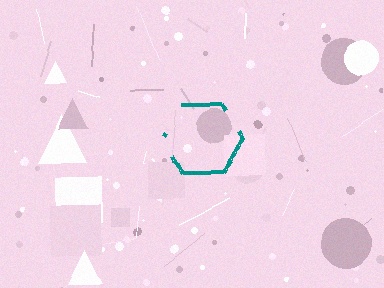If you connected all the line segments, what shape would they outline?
They would outline a hexagon.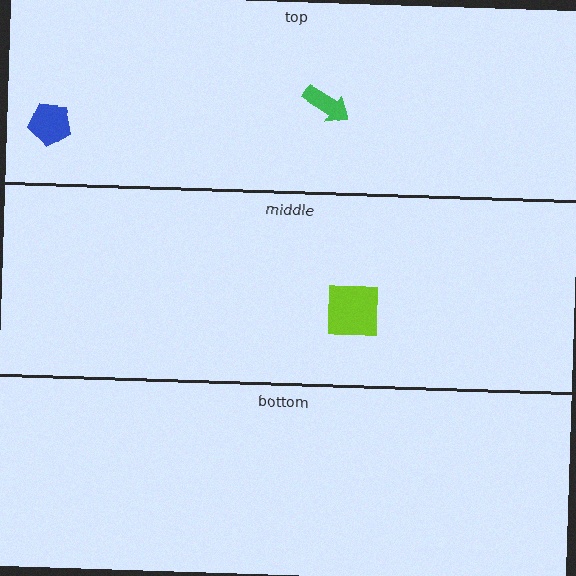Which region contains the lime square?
The middle region.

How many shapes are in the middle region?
1.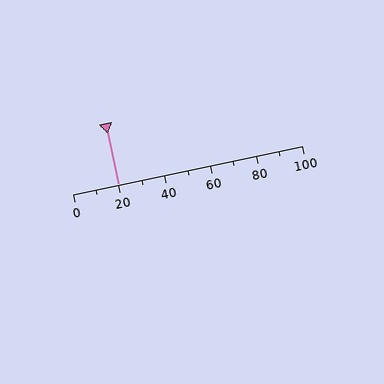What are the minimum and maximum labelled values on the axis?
The axis runs from 0 to 100.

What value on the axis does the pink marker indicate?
The marker indicates approximately 20.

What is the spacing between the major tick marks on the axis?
The major ticks are spaced 20 apart.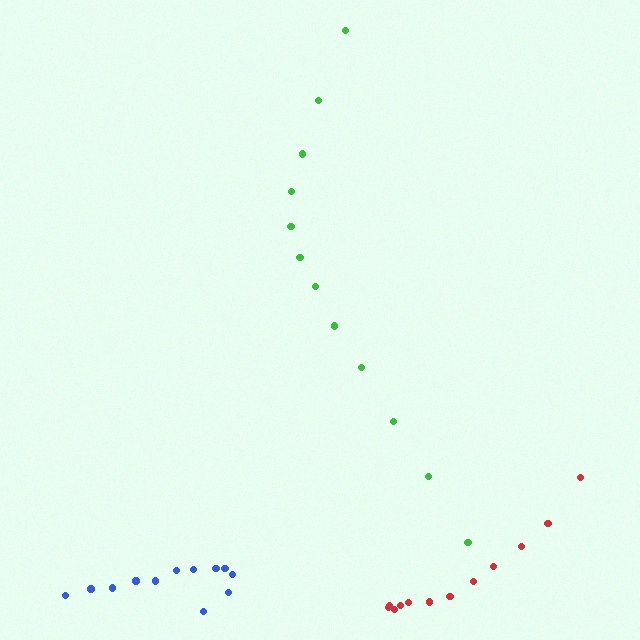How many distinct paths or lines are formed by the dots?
There are 3 distinct paths.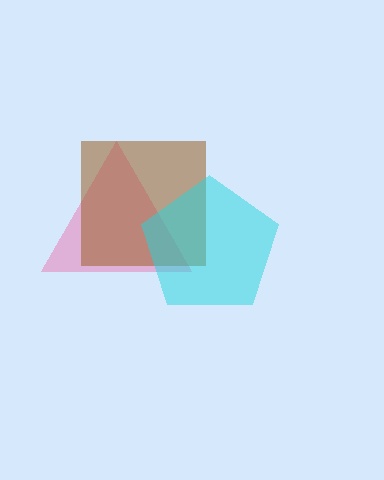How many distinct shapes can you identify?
There are 3 distinct shapes: a pink triangle, a brown square, a cyan pentagon.